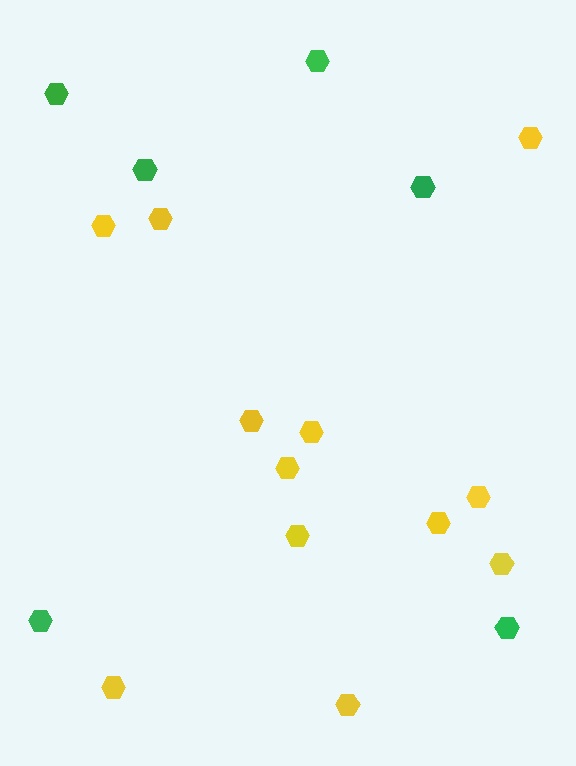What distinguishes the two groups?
There are 2 groups: one group of yellow hexagons (12) and one group of green hexagons (6).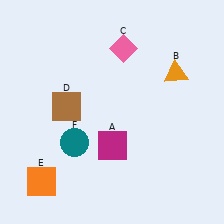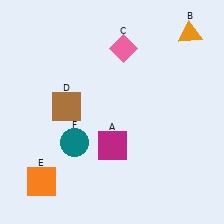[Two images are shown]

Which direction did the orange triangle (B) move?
The orange triangle (B) moved up.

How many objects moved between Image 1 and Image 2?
1 object moved between the two images.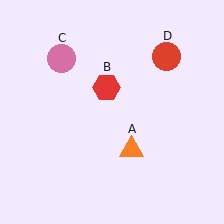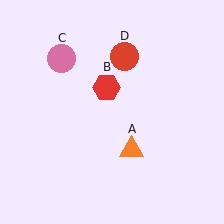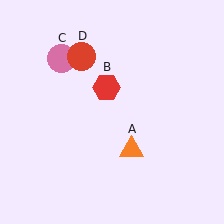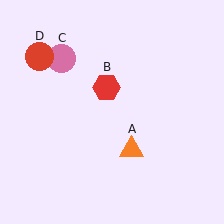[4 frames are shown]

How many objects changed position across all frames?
1 object changed position: red circle (object D).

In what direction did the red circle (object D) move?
The red circle (object D) moved left.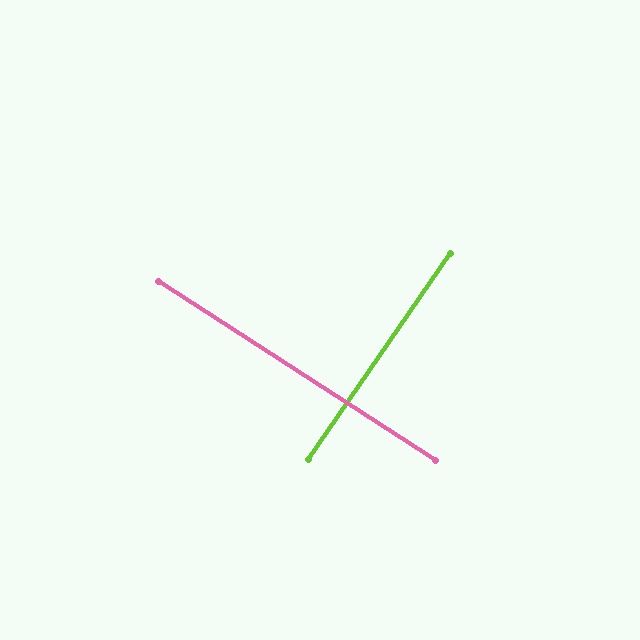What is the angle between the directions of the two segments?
Approximately 88 degrees.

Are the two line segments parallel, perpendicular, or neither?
Perpendicular — they meet at approximately 88°.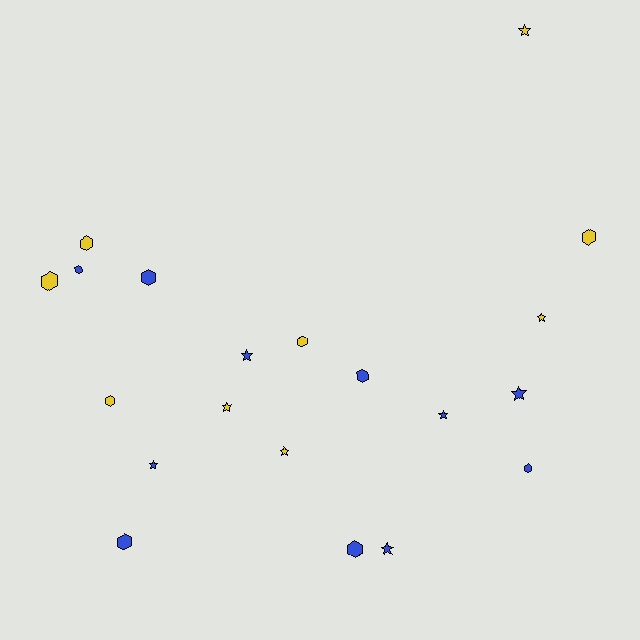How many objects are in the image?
There are 20 objects.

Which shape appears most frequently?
Hexagon, with 11 objects.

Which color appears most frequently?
Blue, with 11 objects.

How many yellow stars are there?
There are 4 yellow stars.